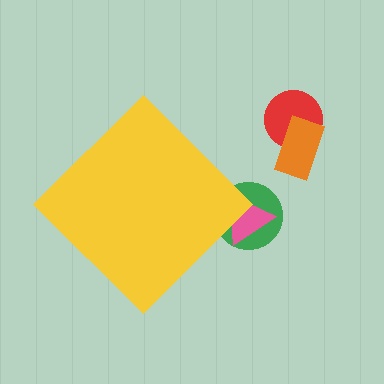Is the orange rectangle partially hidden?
No, the orange rectangle is fully visible.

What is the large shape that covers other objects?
A yellow diamond.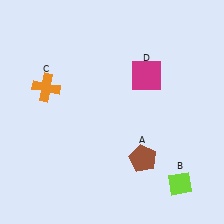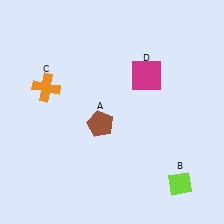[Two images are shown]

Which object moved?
The brown pentagon (A) moved left.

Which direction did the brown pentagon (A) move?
The brown pentagon (A) moved left.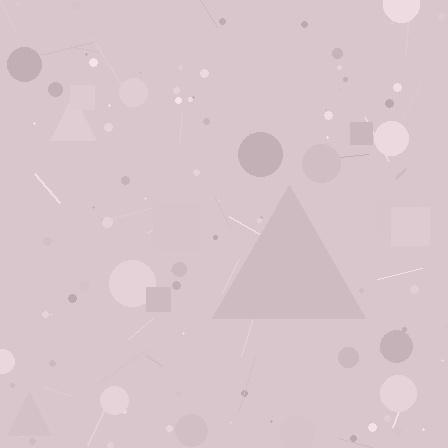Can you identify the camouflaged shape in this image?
The camouflaged shape is a triangle.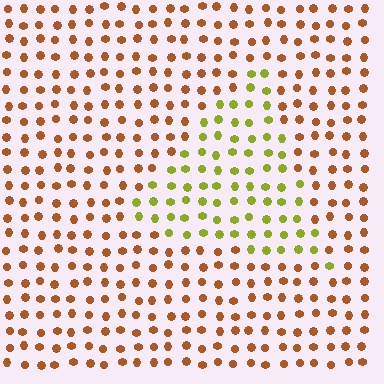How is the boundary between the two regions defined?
The boundary is defined purely by a slight shift in hue (about 51 degrees). Spacing, size, and orientation are identical on both sides.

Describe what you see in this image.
The image is filled with small brown elements in a uniform arrangement. A triangle-shaped region is visible where the elements are tinted to a slightly different hue, forming a subtle color boundary.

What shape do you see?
I see a triangle.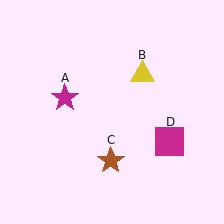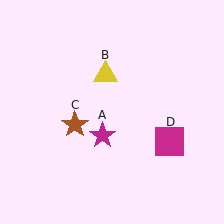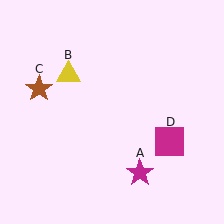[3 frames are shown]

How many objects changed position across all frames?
3 objects changed position: magenta star (object A), yellow triangle (object B), brown star (object C).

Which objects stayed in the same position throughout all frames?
Magenta square (object D) remained stationary.